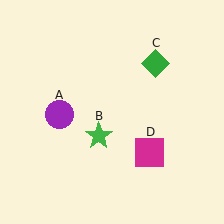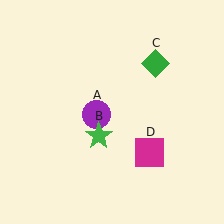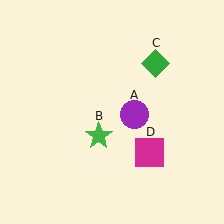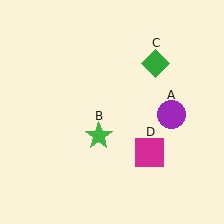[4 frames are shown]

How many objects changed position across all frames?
1 object changed position: purple circle (object A).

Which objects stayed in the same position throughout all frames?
Green star (object B) and green diamond (object C) and magenta square (object D) remained stationary.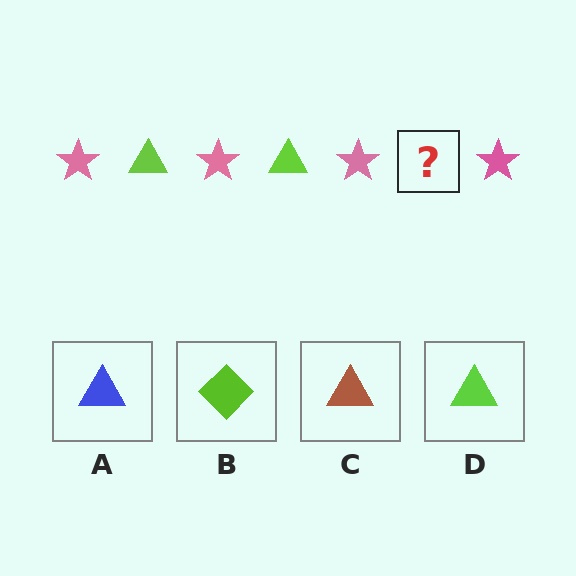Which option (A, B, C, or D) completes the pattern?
D.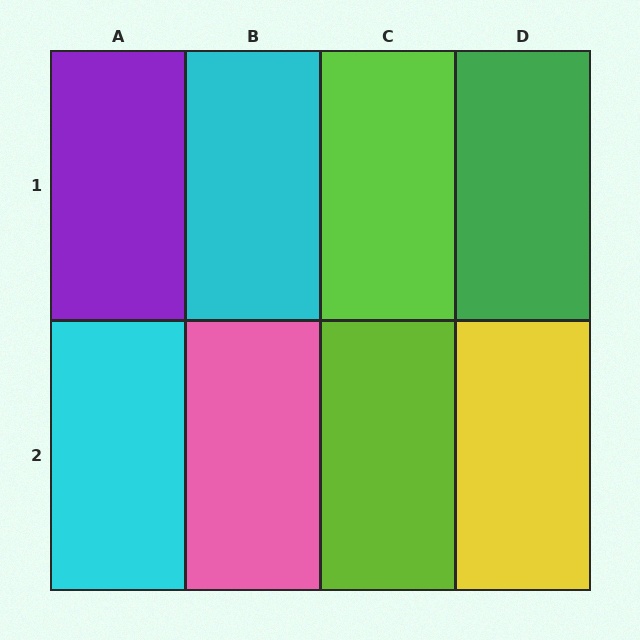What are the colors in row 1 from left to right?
Purple, cyan, lime, green.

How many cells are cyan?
2 cells are cyan.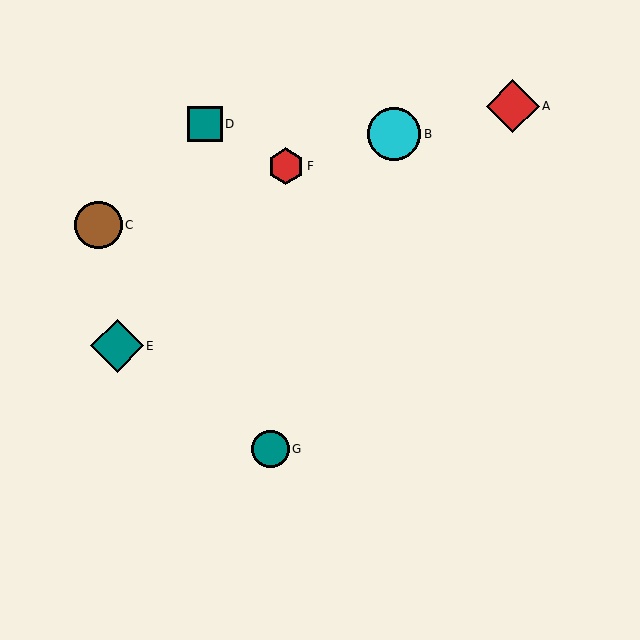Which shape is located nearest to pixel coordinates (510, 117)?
The red diamond (labeled A) at (513, 106) is nearest to that location.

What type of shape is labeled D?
Shape D is a teal square.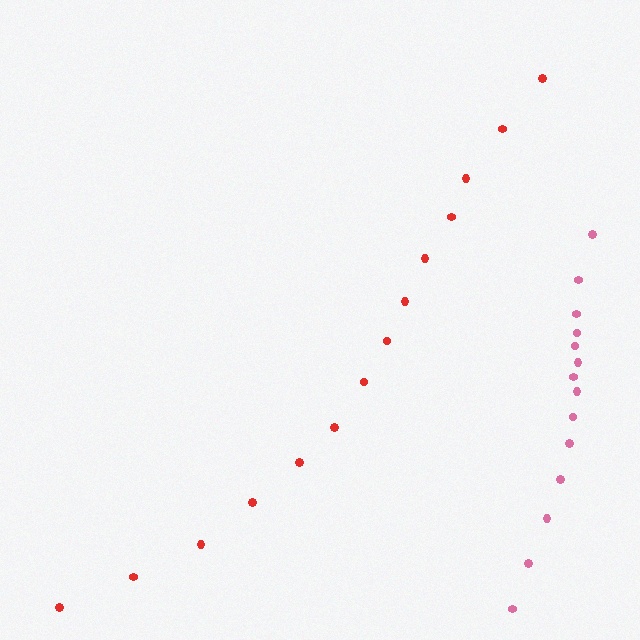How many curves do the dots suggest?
There are 2 distinct paths.